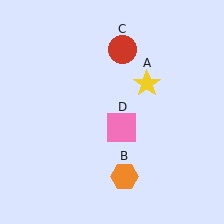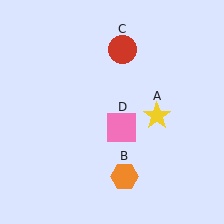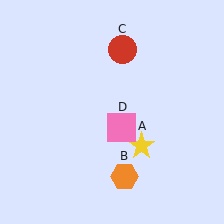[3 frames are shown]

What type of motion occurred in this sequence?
The yellow star (object A) rotated clockwise around the center of the scene.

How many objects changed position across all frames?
1 object changed position: yellow star (object A).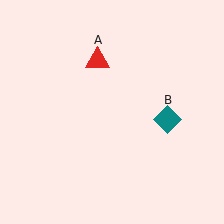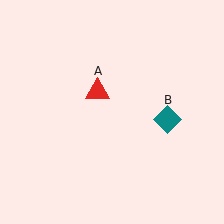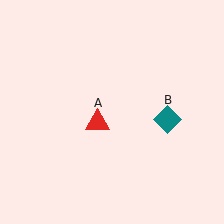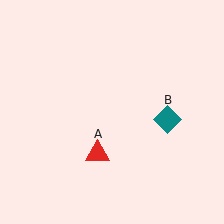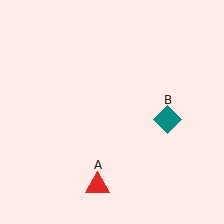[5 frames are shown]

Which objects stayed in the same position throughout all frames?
Teal diamond (object B) remained stationary.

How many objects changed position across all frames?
1 object changed position: red triangle (object A).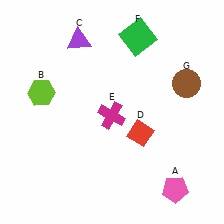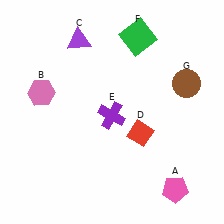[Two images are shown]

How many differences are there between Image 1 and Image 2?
There are 2 differences between the two images.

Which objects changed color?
B changed from lime to pink. E changed from magenta to purple.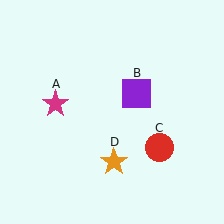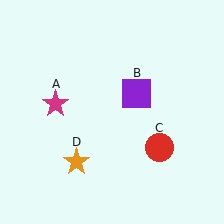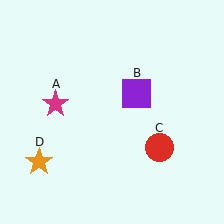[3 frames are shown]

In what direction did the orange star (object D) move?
The orange star (object D) moved left.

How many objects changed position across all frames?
1 object changed position: orange star (object D).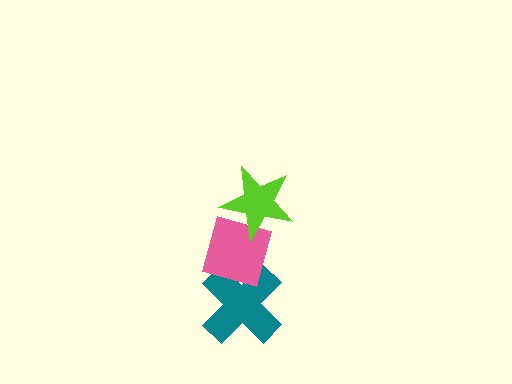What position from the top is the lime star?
The lime star is 1st from the top.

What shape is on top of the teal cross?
The pink diamond is on top of the teal cross.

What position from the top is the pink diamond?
The pink diamond is 2nd from the top.